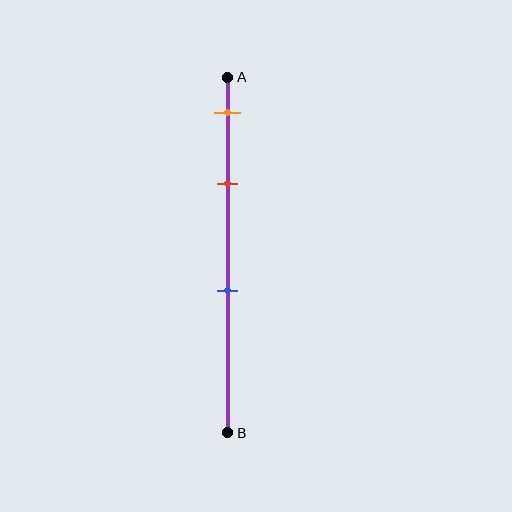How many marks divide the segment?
There are 3 marks dividing the segment.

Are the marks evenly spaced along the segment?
No, the marks are not evenly spaced.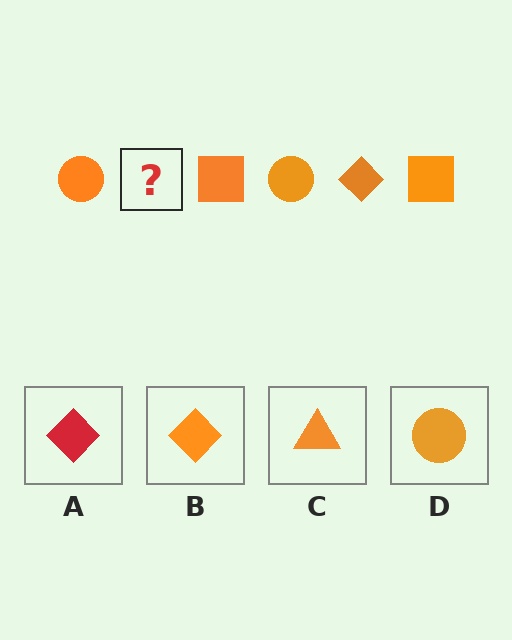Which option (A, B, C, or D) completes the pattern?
B.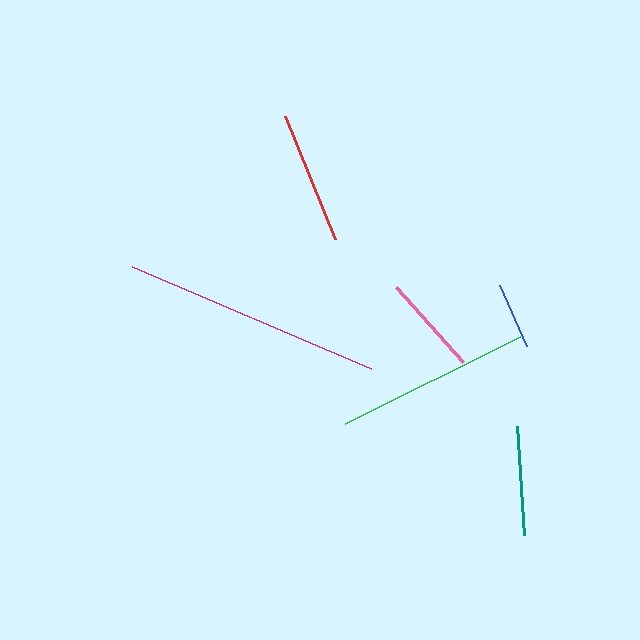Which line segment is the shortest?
The blue line is the shortest at approximately 67 pixels.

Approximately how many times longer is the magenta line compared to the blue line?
The magenta line is approximately 3.9 times the length of the blue line.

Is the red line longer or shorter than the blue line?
The red line is longer than the blue line.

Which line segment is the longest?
The magenta line is the longest at approximately 260 pixels.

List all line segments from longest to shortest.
From longest to shortest: magenta, green, red, teal, pink, blue.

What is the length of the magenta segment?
The magenta segment is approximately 260 pixels long.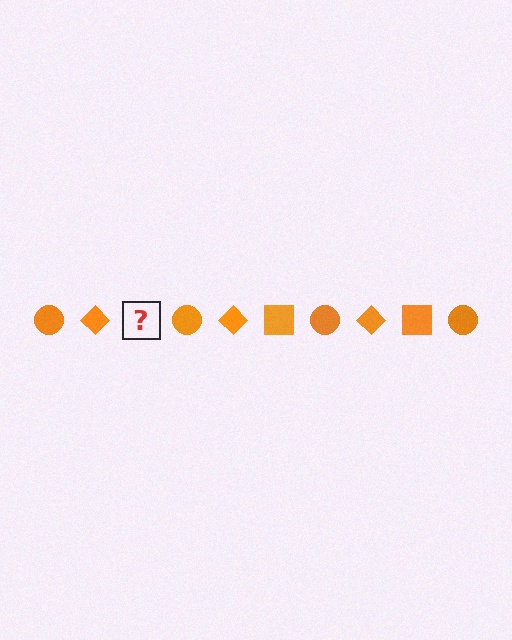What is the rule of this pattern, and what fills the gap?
The rule is that the pattern cycles through circle, diamond, square shapes in orange. The gap should be filled with an orange square.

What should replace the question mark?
The question mark should be replaced with an orange square.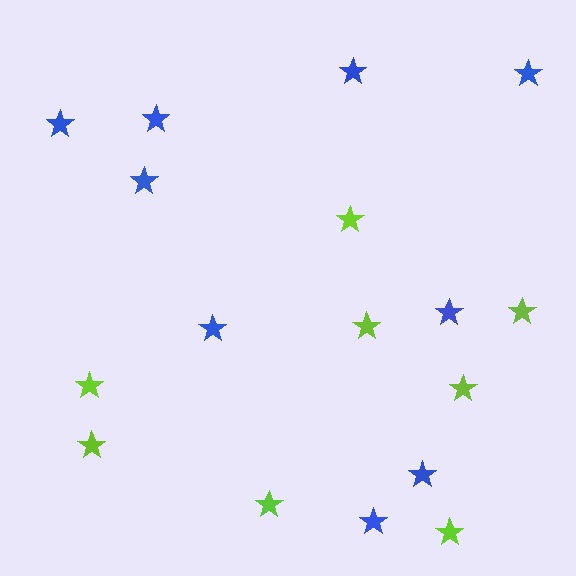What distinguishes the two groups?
There are 2 groups: one group of blue stars (9) and one group of lime stars (8).